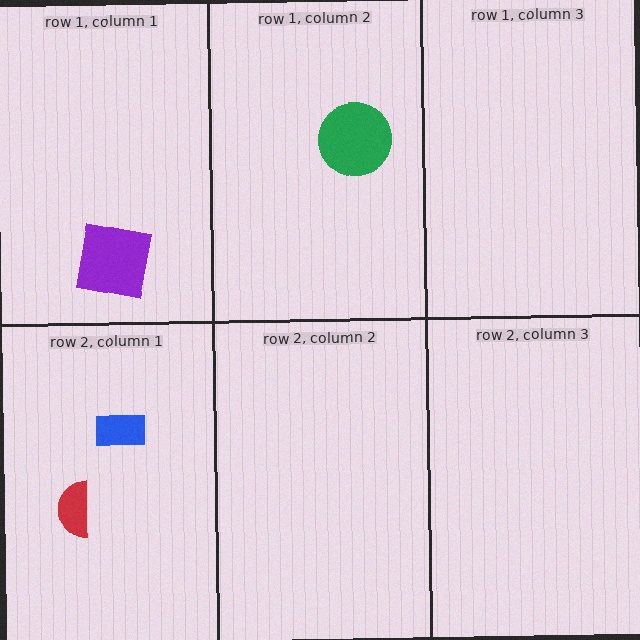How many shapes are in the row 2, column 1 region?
2.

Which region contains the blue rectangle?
The row 2, column 1 region.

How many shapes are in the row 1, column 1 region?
1.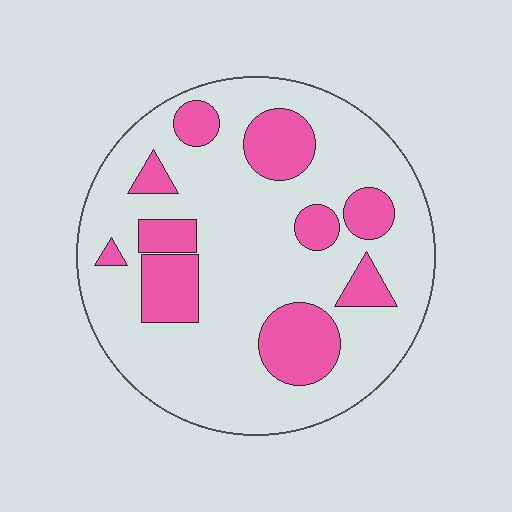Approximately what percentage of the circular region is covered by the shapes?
Approximately 25%.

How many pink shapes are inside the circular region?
10.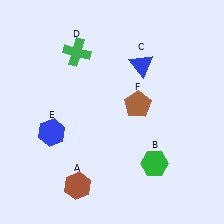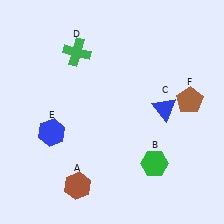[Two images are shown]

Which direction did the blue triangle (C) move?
The blue triangle (C) moved down.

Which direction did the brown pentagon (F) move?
The brown pentagon (F) moved right.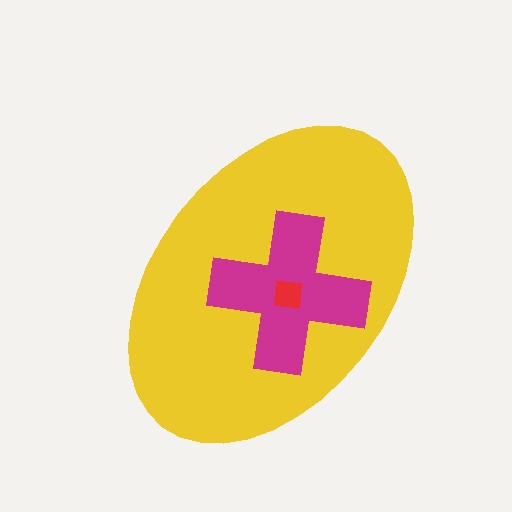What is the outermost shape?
The yellow ellipse.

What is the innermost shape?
The red square.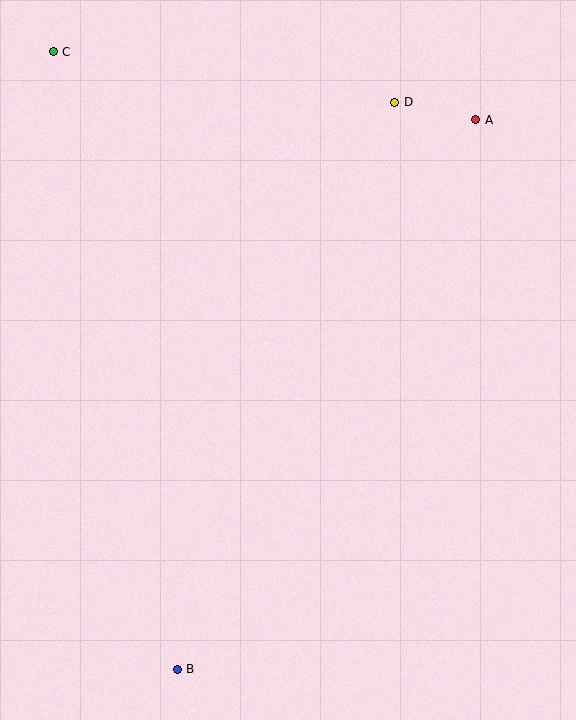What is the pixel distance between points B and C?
The distance between B and C is 630 pixels.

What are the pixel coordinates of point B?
Point B is at (177, 669).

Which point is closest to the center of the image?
Point D at (395, 102) is closest to the center.